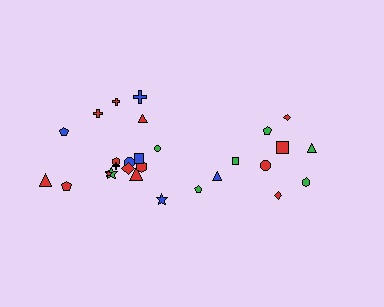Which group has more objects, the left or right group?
The left group.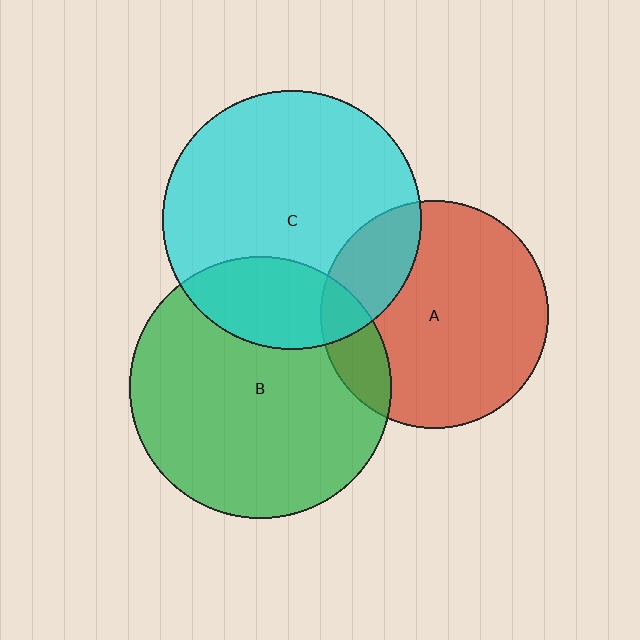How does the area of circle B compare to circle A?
Approximately 1.3 times.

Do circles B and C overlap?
Yes.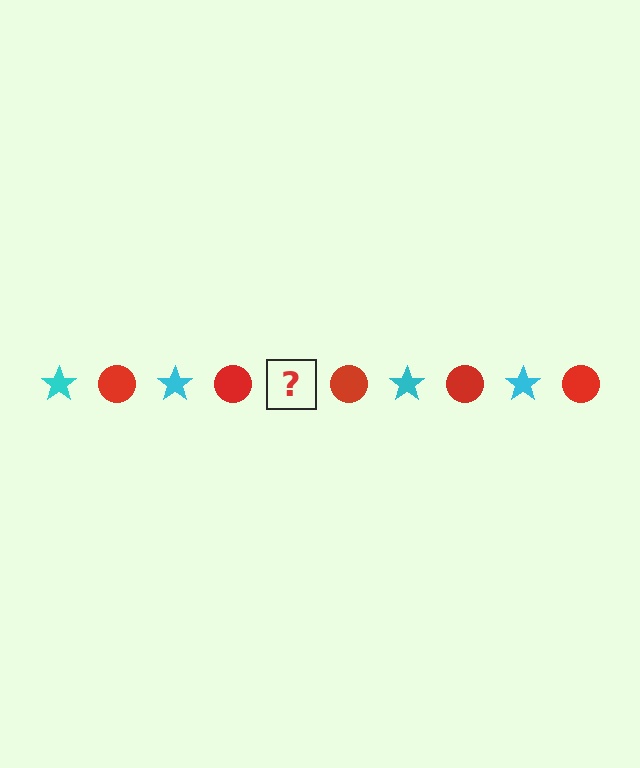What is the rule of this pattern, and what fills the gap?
The rule is that the pattern alternates between cyan star and red circle. The gap should be filled with a cyan star.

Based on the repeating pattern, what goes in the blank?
The blank should be a cyan star.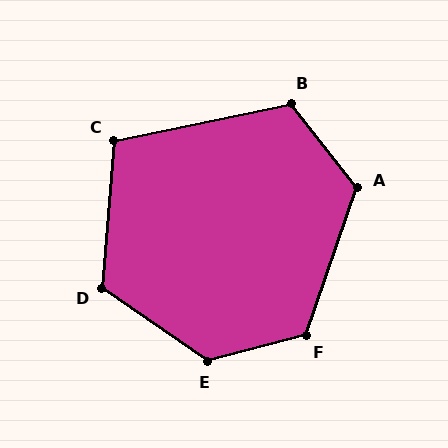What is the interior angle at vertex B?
Approximately 116 degrees (obtuse).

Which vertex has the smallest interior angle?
C, at approximately 106 degrees.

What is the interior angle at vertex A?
Approximately 123 degrees (obtuse).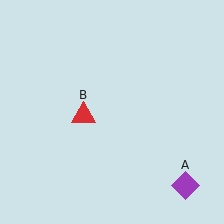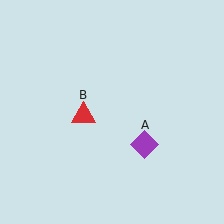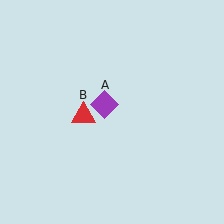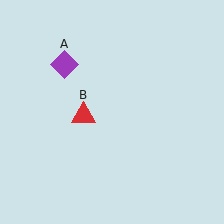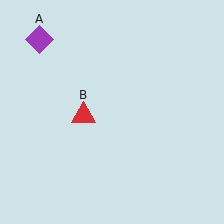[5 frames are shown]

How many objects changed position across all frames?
1 object changed position: purple diamond (object A).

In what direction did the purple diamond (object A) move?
The purple diamond (object A) moved up and to the left.